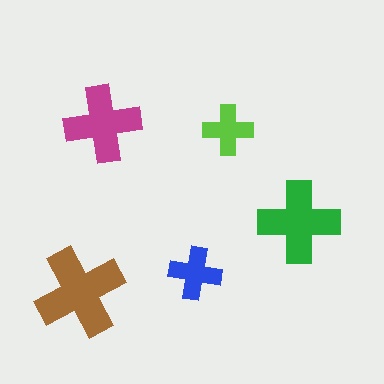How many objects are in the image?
There are 5 objects in the image.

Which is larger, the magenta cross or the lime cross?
The magenta one.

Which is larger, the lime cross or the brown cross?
The brown one.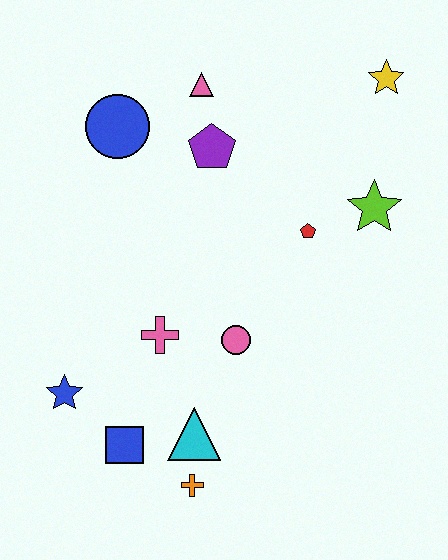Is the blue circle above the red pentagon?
Yes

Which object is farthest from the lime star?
The blue star is farthest from the lime star.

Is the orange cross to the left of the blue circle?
No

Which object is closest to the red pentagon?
The lime star is closest to the red pentagon.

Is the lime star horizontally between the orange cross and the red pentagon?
No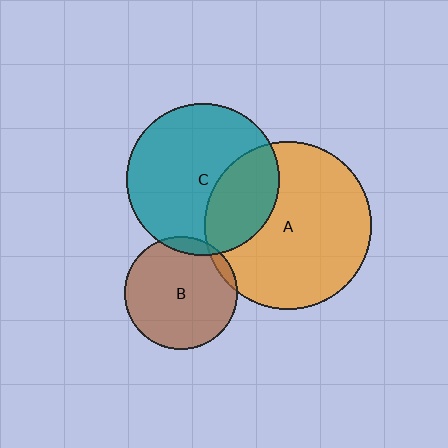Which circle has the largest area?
Circle A (orange).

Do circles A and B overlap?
Yes.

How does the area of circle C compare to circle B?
Approximately 1.8 times.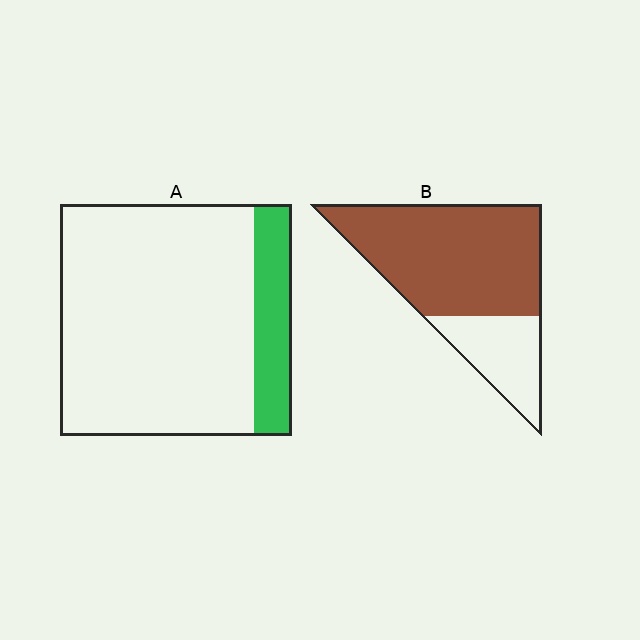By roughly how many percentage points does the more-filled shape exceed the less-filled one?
By roughly 55 percentage points (B over A).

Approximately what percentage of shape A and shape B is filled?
A is approximately 15% and B is approximately 75%.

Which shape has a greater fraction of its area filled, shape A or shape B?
Shape B.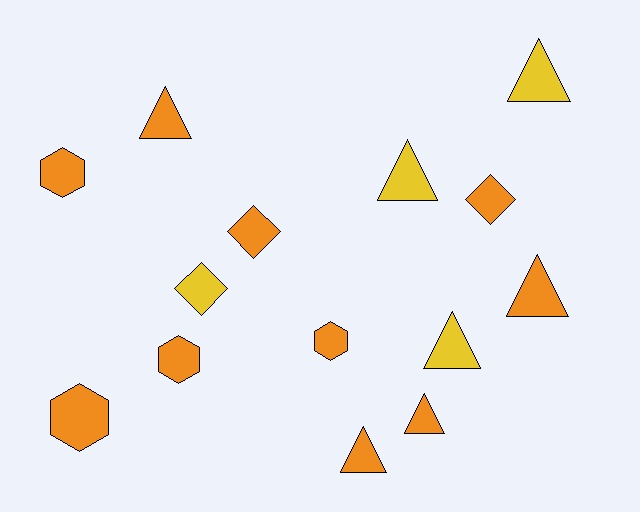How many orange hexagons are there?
There are 4 orange hexagons.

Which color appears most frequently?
Orange, with 10 objects.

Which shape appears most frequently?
Triangle, with 7 objects.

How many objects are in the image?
There are 14 objects.